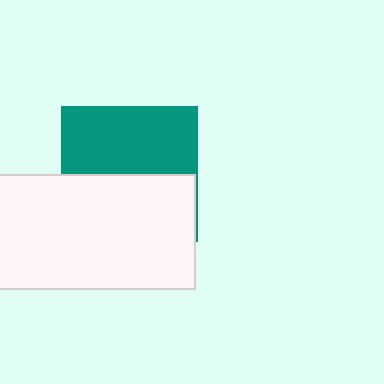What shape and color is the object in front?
The object in front is a white rectangle.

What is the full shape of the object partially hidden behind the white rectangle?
The partially hidden object is a teal square.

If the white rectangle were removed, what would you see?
You would see the complete teal square.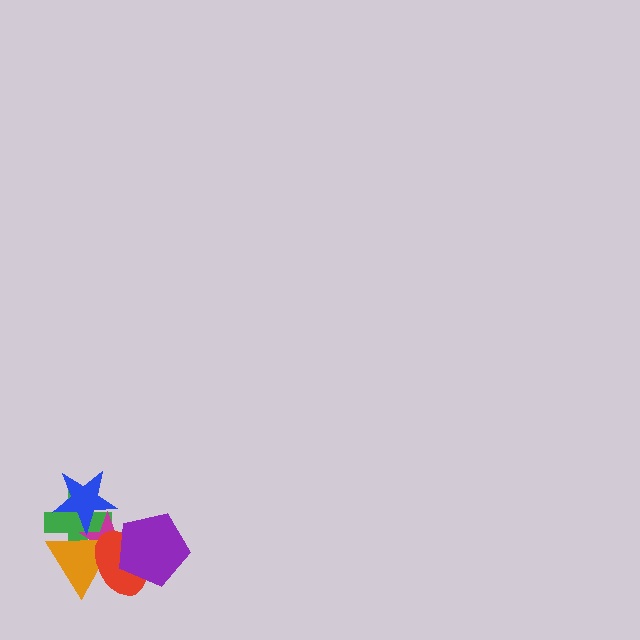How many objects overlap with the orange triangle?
4 objects overlap with the orange triangle.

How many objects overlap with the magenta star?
5 objects overlap with the magenta star.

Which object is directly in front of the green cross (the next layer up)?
The magenta star is directly in front of the green cross.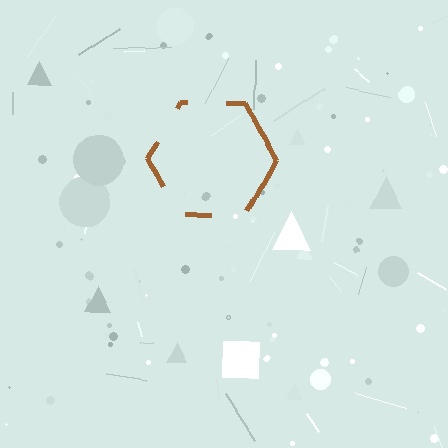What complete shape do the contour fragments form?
The contour fragments form a hexagon.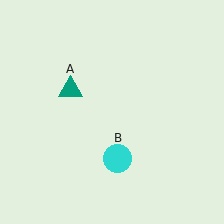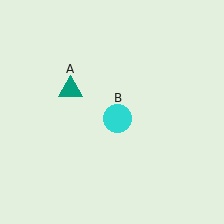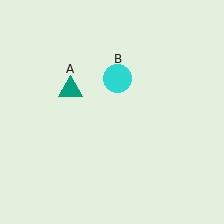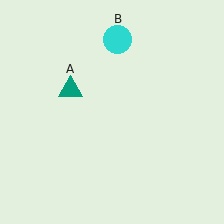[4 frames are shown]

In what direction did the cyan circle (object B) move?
The cyan circle (object B) moved up.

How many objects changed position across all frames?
1 object changed position: cyan circle (object B).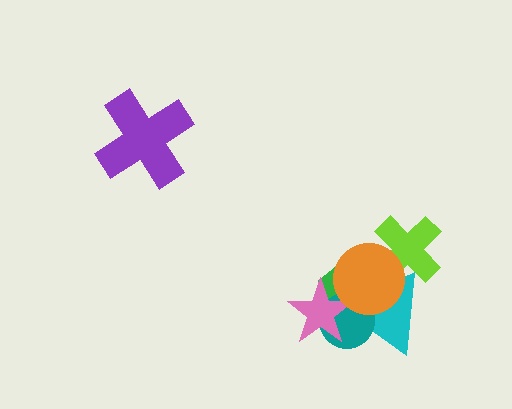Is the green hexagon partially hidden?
Yes, it is partially covered by another shape.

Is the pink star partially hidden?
Yes, it is partially covered by another shape.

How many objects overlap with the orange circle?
5 objects overlap with the orange circle.